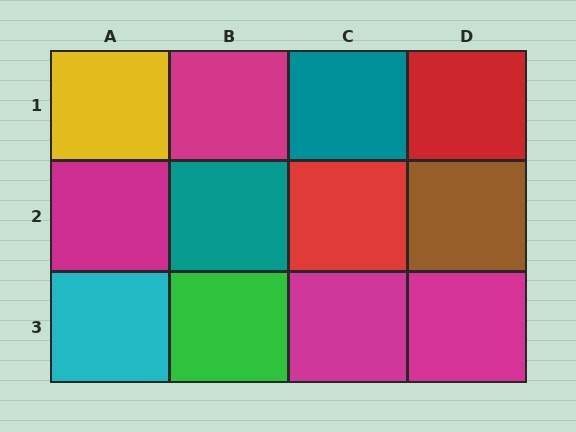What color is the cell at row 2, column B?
Teal.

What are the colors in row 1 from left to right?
Yellow, magenta, teal, red.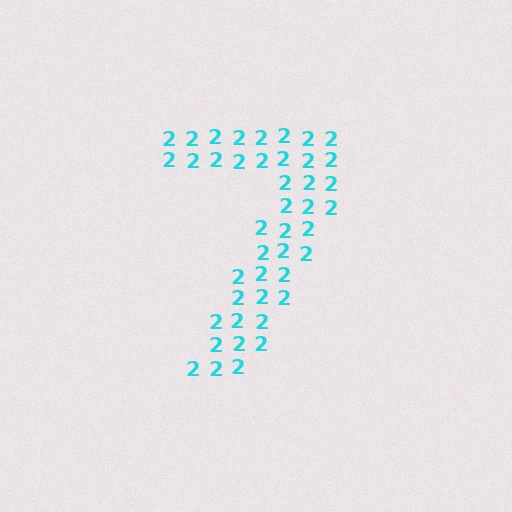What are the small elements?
The small elements are digit 2's.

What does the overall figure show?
The overall figure shows the digit 7.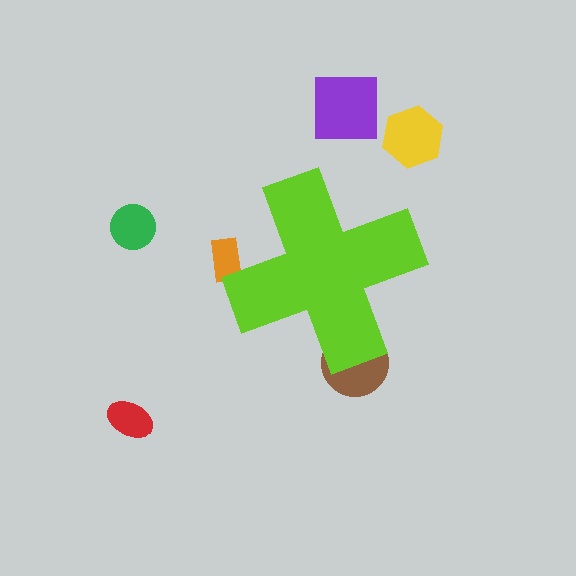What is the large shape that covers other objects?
A lime cross.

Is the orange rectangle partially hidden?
Yes, the orange rectangle is partially hidden behind the lime cross.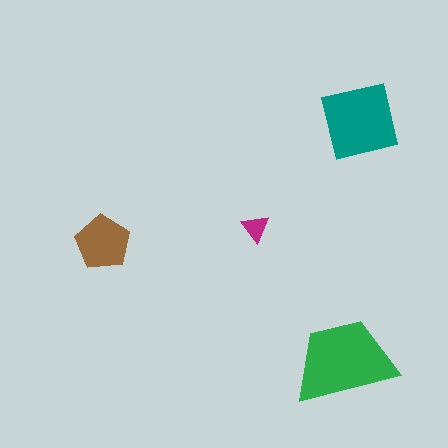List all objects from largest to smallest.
The green trapezoid, the teal square, the brown pentagon, the magenta triangle.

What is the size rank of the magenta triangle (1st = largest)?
4th.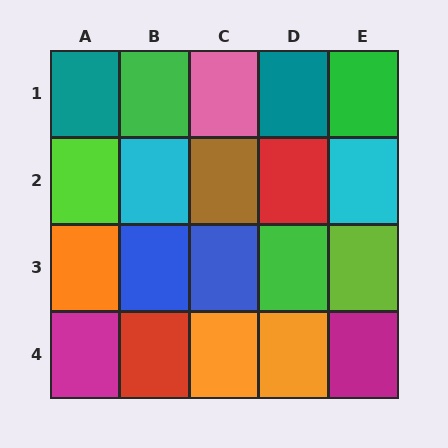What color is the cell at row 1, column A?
Teal.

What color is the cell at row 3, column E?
Lime.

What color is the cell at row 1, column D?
Teal.